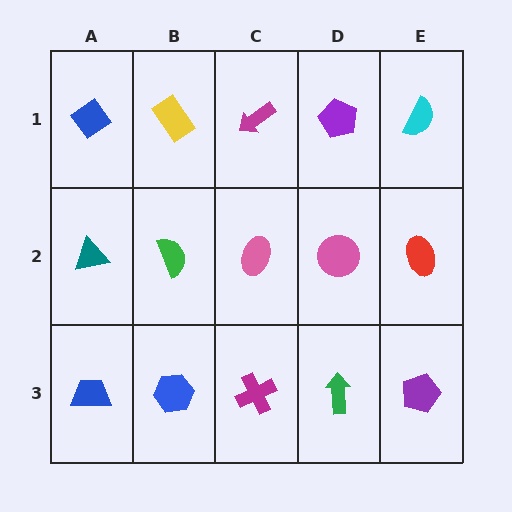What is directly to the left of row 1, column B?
A blue diamond.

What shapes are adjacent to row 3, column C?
A pink ellipse (row 2, column C), a blue hexagon (row 3, column B), a green arrow (row 3, column D).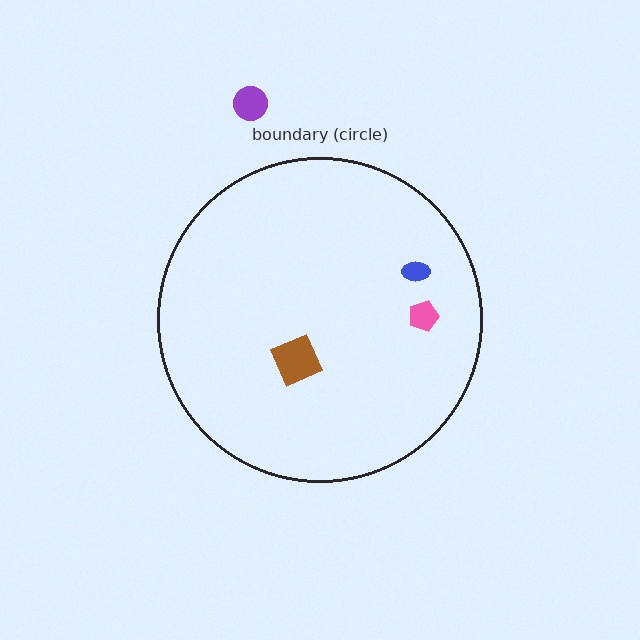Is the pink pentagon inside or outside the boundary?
Inside.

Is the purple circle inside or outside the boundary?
Outside.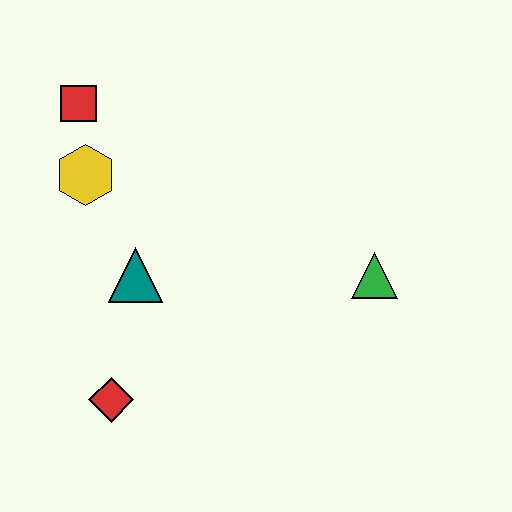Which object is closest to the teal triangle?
The yellow hexagon is closest to the teal triangle.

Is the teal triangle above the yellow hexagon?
No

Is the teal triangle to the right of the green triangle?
No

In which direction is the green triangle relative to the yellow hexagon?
The green triangle is to the right of the yellow hexagon.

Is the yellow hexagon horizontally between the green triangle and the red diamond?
No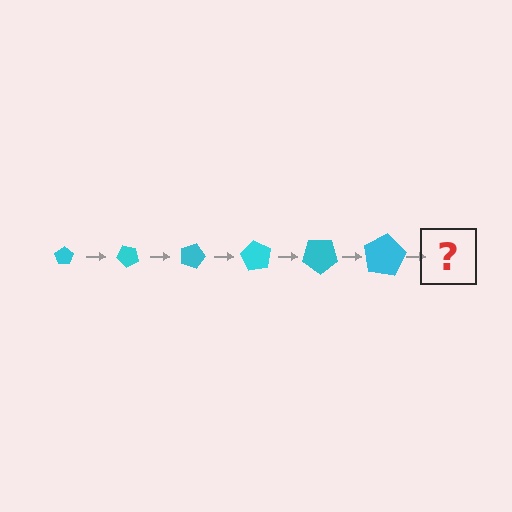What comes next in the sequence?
The next element should be a pentagon, larger than the previous one and rotated 270 degrees from the start.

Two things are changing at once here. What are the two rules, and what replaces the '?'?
The two rules are that the pentagon grows larger each step and it rotates 45 degrees each step. The '?' should be a pentagon, larger than the previous one and rotated 270 degrees from the start.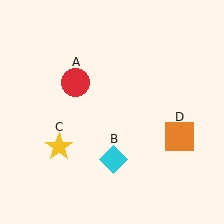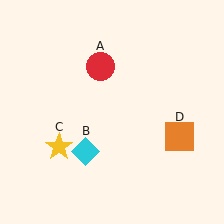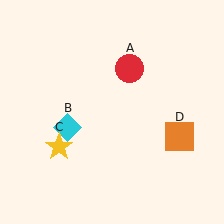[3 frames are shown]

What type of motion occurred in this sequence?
The red circle (object A), cyan diamond (object B) rotated clockwise around the center of the scene.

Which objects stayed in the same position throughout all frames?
Yellow star (object C) and orange square (object D) remained stationary.